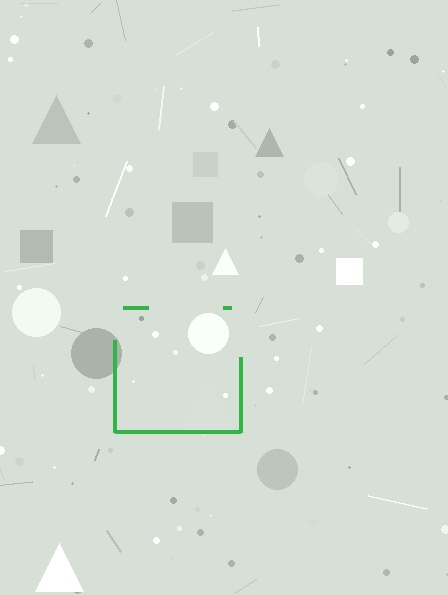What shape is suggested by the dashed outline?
The dashed outline suggests a square.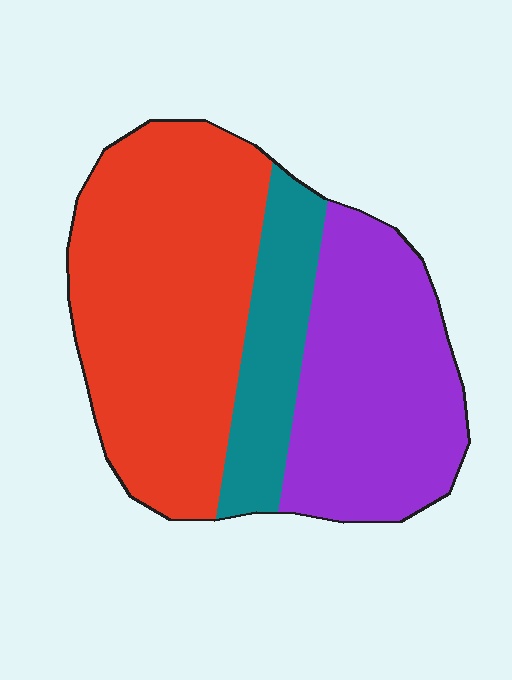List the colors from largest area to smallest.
From largest to smallest: red, purple, teal.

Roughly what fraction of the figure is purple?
Purple covers roughly 35% of the figure.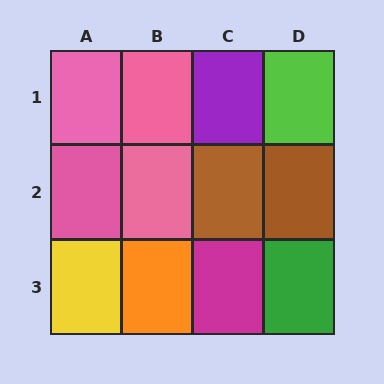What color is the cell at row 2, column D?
Brown.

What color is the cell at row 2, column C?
Brown.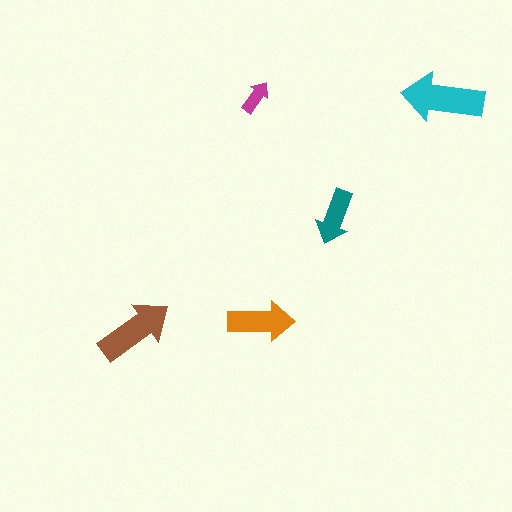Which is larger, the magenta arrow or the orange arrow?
The orange one.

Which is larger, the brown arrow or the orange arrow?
The brown one.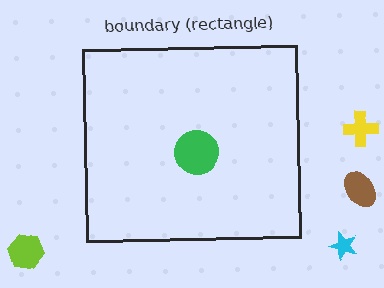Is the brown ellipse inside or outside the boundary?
Outside.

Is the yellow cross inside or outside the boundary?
Outside.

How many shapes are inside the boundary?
1 inside, 4 outside.